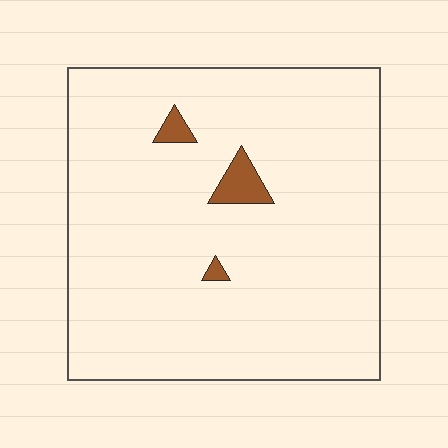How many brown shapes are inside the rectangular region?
3.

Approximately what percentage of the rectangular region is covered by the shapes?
Approximately 5%.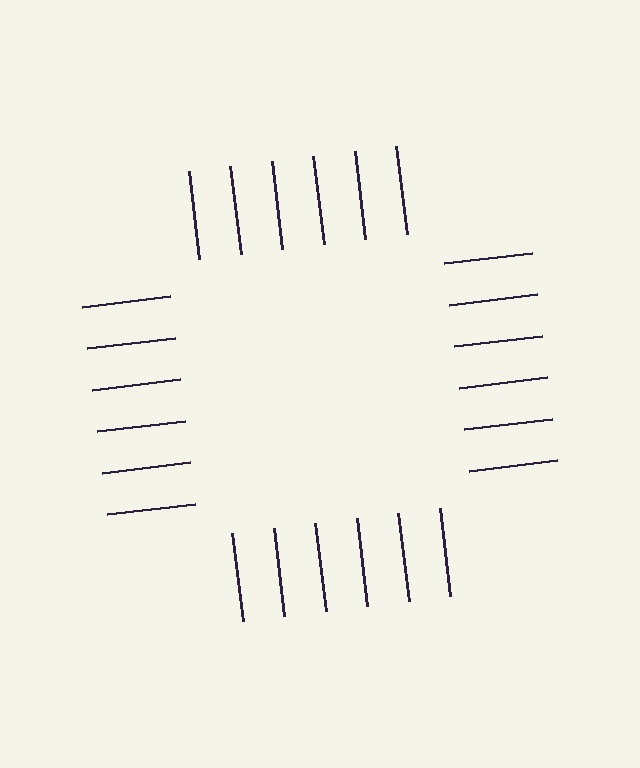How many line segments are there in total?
24 — 6 along each of the 4 edges.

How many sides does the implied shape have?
4 sides — the line-ends trace a square.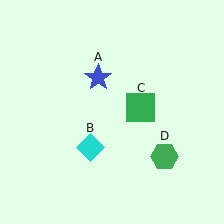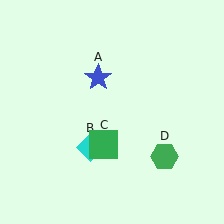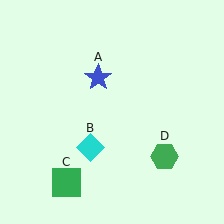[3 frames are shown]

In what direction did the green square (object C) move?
The green square (object C) moved down and to the left.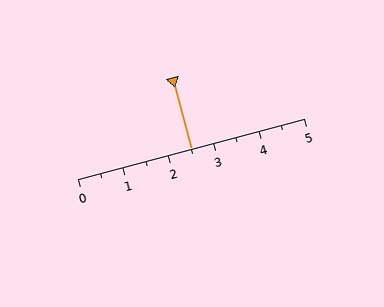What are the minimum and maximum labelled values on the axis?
The axis runs from 0 to 5.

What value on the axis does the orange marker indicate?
The marker indicates approximately 2.5.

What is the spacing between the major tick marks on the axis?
The major ticks are spaced 1 apart.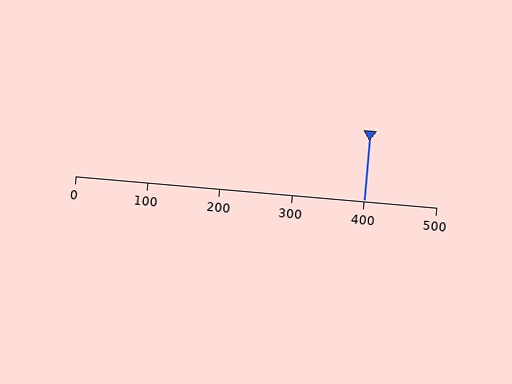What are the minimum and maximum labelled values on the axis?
The axis runs from 0 to 500.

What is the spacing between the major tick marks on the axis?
The major ticks are spaced 100 apart.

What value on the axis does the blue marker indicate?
The marker indicates approximately 400.